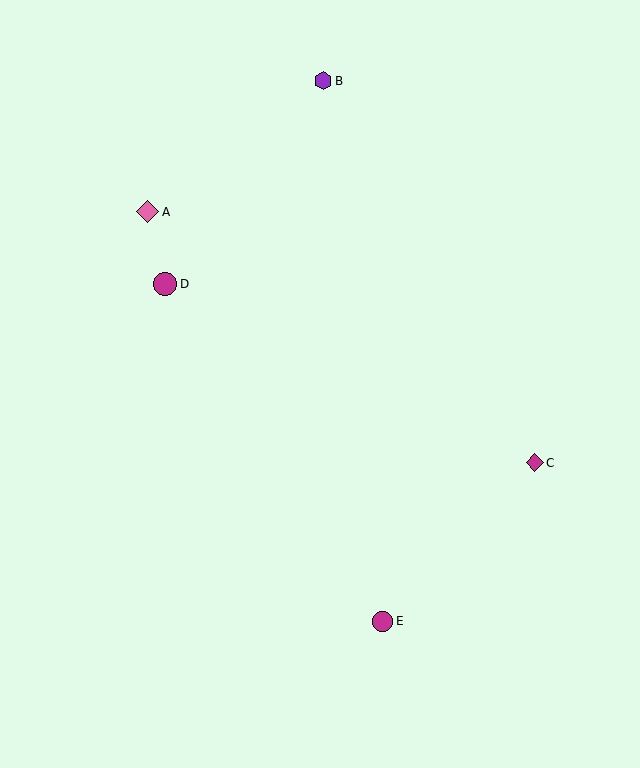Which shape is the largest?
The magenta circle (labeled D) is the largest.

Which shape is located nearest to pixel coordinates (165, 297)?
The magenta circle (labeled D) at (165, 284) is nearest to that location.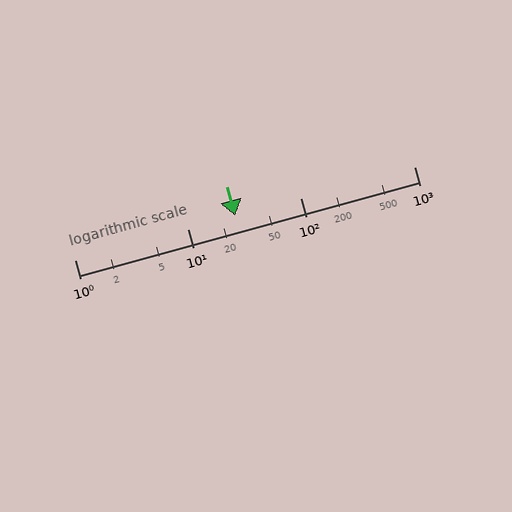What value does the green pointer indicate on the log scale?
The pointer indicates approximately 26.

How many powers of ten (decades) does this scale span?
The scale spans 3 decades, from 1 to 1000.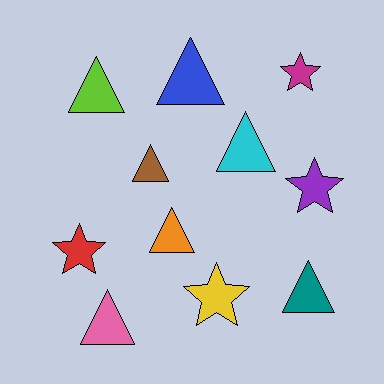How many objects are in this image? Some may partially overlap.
There are 11 objects.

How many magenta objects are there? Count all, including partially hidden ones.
There is 1 magenta object.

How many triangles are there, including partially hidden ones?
There are 7 triangles.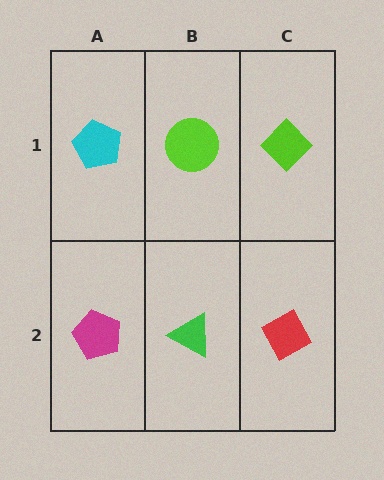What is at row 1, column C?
A lime diamond.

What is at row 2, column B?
A green triangle.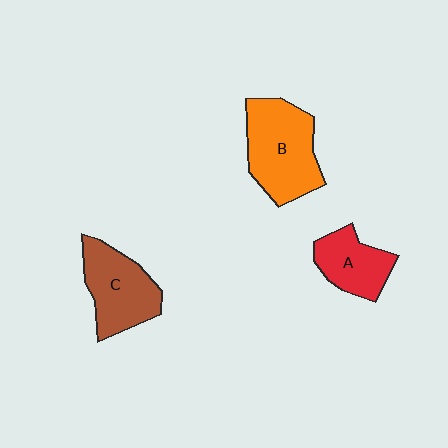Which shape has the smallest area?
Shape A (red).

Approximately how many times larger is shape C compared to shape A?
Approximately 1.3 times.